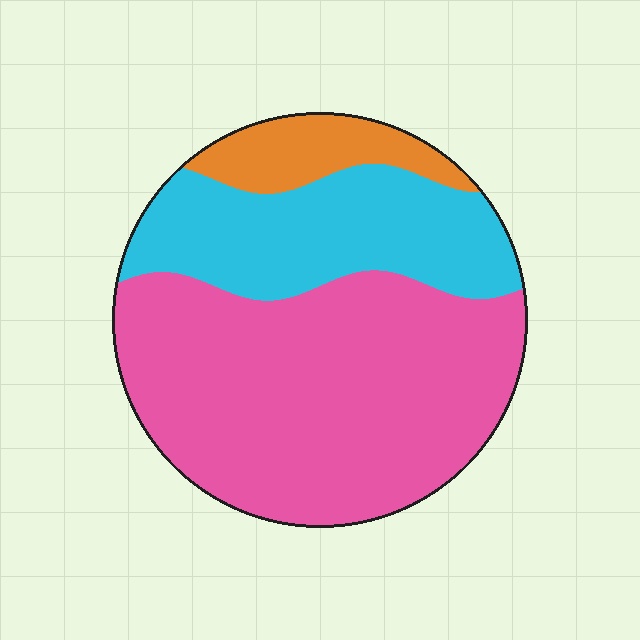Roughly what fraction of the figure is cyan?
Cyan covers around 30% of the figure.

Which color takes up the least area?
Orange, at roughly 10%.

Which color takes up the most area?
Pink, at roughly 60%.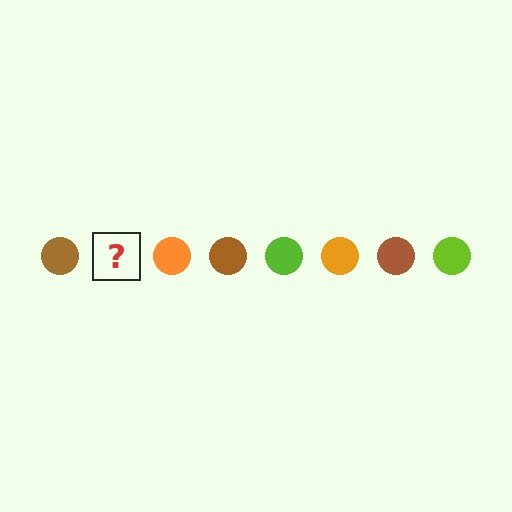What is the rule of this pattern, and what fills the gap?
The rule is that the pattern cycles through brown, lime, orange circles. The gap should be filled with a lime circle.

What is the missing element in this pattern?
The missing element is a lime circle.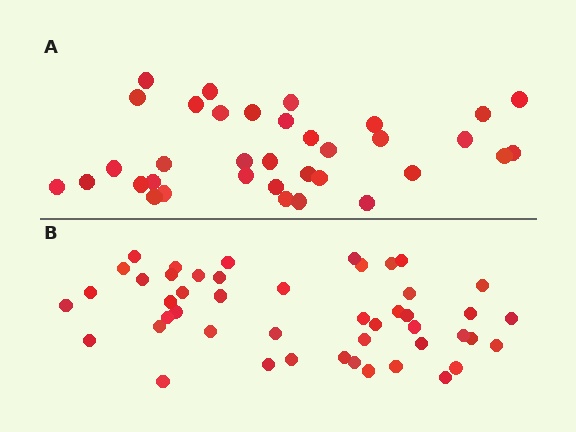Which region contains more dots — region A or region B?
Region B (the bottom region) has more dots.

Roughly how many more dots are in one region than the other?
Region B has roughly 12 or so more dots than region A.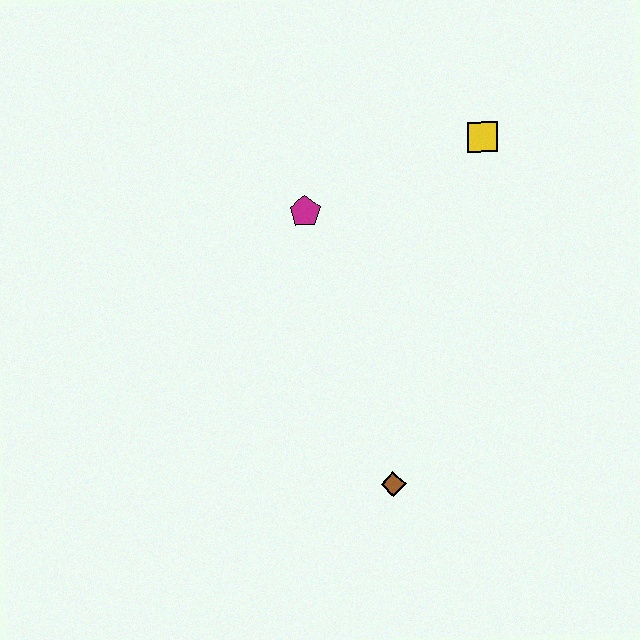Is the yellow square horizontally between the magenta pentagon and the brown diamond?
No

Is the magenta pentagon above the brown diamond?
Yes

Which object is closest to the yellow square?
The magenta pentagon is closest to the yellow square.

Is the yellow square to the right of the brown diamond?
Yes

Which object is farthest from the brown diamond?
The yellow square is farthest from the brown diamond.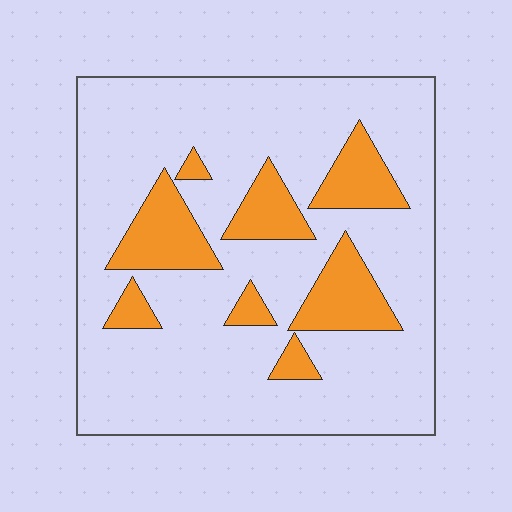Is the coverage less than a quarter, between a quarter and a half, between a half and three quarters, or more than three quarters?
Less than a quarter.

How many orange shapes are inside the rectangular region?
8.